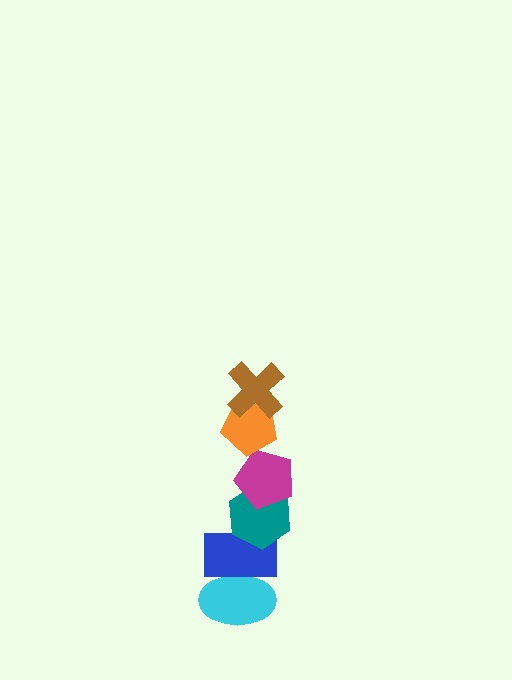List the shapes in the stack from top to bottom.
From top to bottom: the brown cross, the orange pentagon, the magenta pentagon, the teal hexagon, the blue rectangle, the cyan ellipse.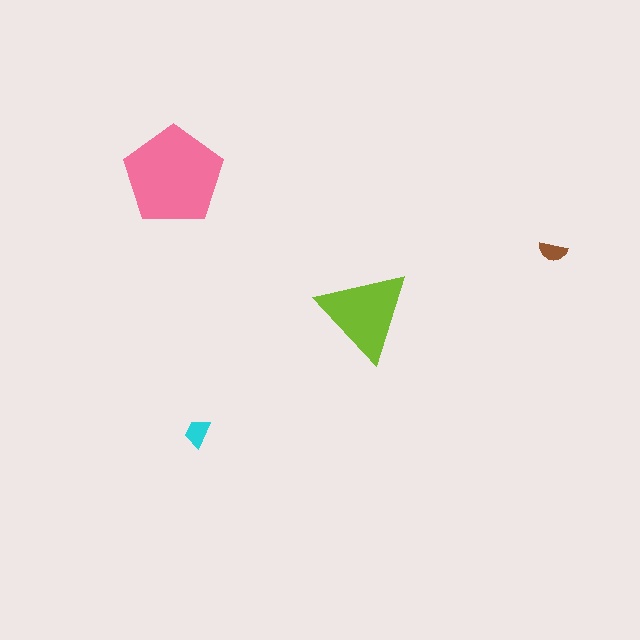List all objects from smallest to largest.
The brown semicircle, the cyan trapezoid, the lime triangle, the pink pentagon.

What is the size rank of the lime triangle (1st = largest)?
2nd.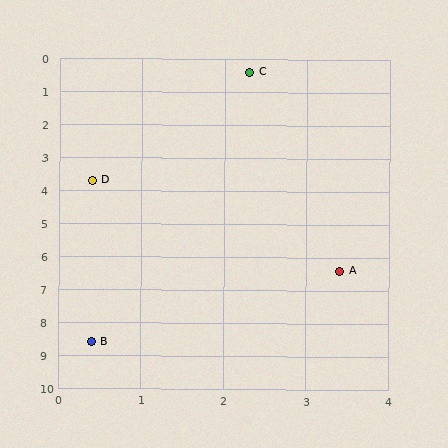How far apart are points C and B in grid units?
Points C and B are about 8.4 grid units apart.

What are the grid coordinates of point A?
Point A is at approximately (3.4, 6.4).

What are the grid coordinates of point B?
Point B is at approximately (0.4, 8.6).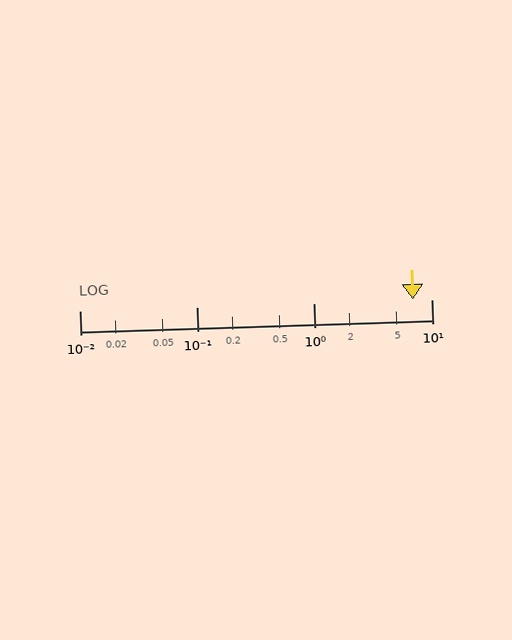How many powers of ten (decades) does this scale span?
The scale spans 3 decades, from 0.01 to 10.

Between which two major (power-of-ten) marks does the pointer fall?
The pointer is between 1 and 10.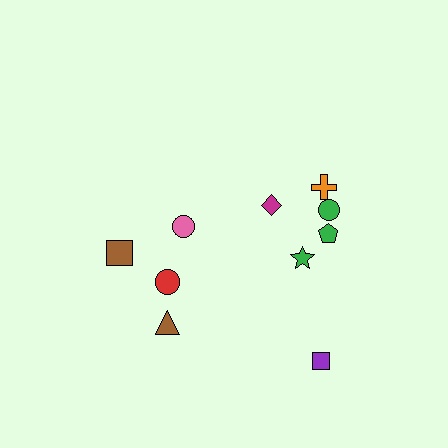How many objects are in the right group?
There are 6 objects.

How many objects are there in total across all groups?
There are 10 objects.